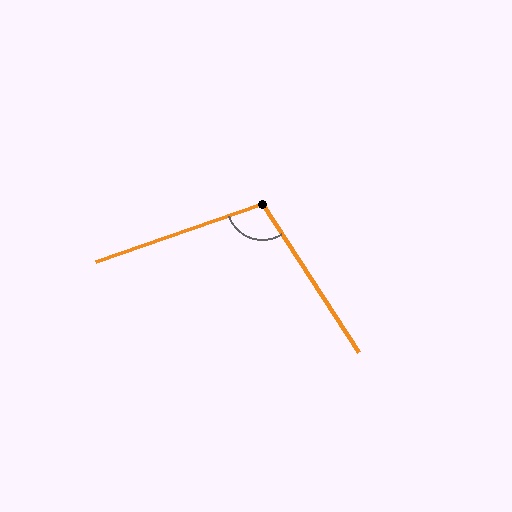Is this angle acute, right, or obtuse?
It is obtuse.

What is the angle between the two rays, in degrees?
Approximately 104 degrees.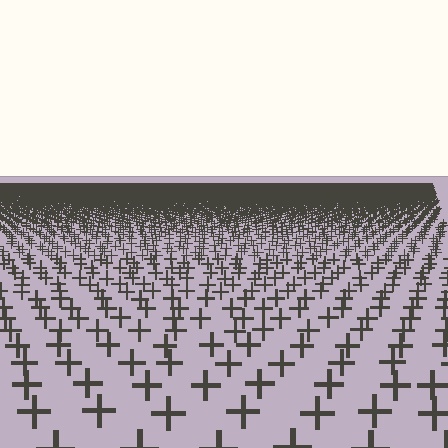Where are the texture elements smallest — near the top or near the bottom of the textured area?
Near the top.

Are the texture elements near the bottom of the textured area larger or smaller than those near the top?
Larger. Near the bottom, elements are closer to the viewer and appear at a bigger on-screen size.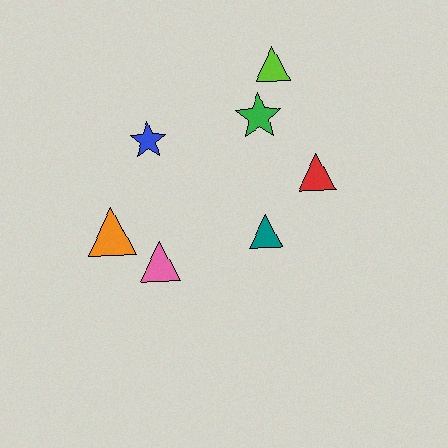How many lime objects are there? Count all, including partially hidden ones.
There is 1 lime object.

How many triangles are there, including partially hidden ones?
There are 5 triangles.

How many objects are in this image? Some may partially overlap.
There are 7 objects.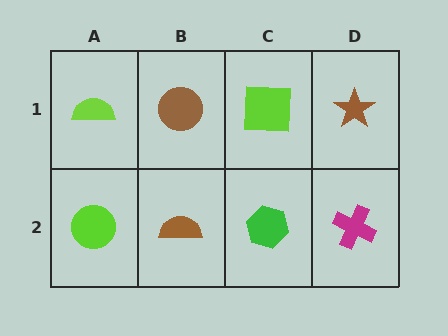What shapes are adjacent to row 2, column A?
A lime semicircle (row 1, column A), a brown semicircle (row 2, column B).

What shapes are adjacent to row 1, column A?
A lime circle (row 2, column A), a brown circle (row 1, column B).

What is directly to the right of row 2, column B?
A green hexagon.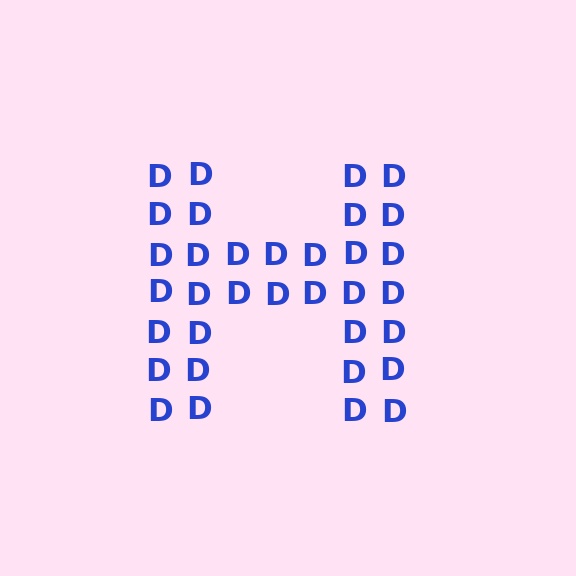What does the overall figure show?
The overall figure shows the letter H.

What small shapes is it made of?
It is made of small letter D's.